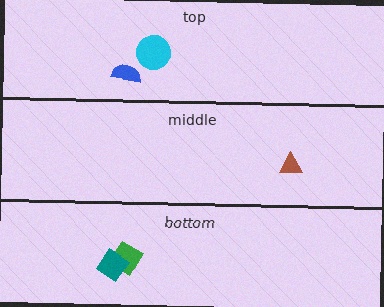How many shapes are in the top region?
2.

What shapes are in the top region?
The blue semicircle, the cyan circle.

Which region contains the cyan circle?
The top region.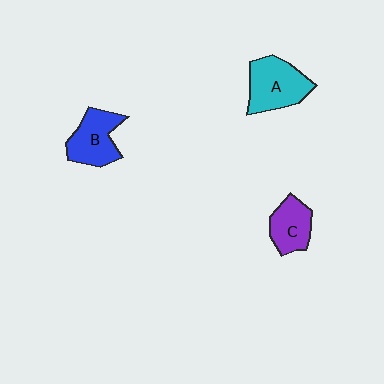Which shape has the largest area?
Shape A (cyan).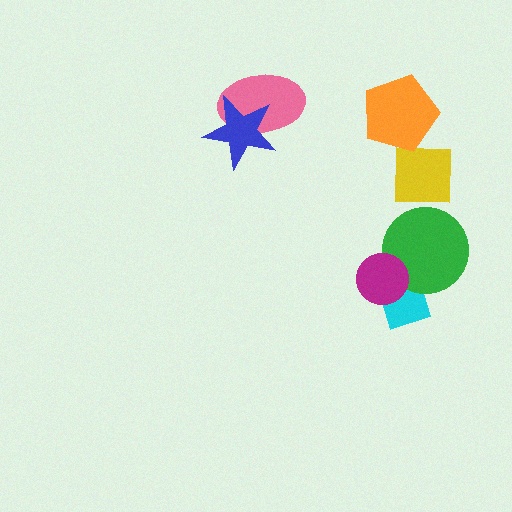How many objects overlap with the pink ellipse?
1 object overlaps with the pink ellipse.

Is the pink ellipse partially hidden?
Yes, it is partially covered by another shape.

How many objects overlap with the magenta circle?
2 objects overlap with the magenta circle.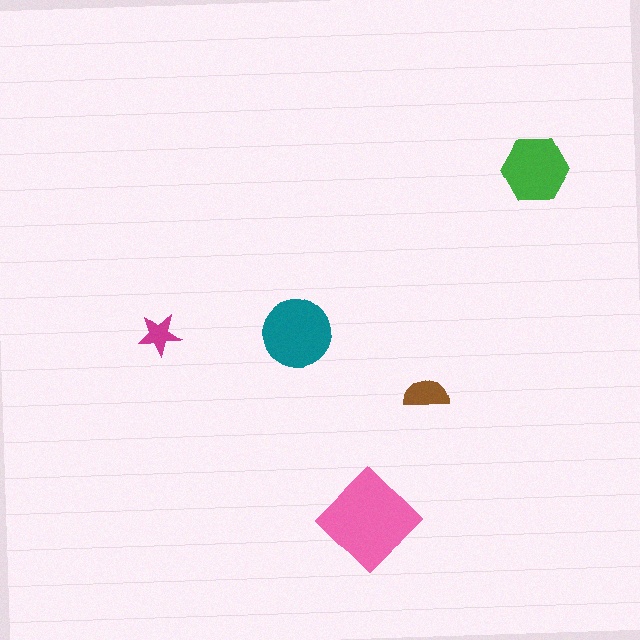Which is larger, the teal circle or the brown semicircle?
The teal circle.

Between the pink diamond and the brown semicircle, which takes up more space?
The pink diamond.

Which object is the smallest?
The magenta star.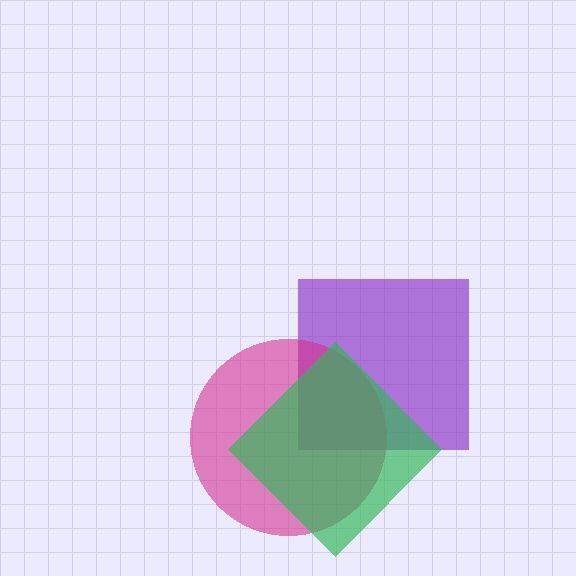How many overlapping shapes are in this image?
There are 3 overlapping shapes in the image.